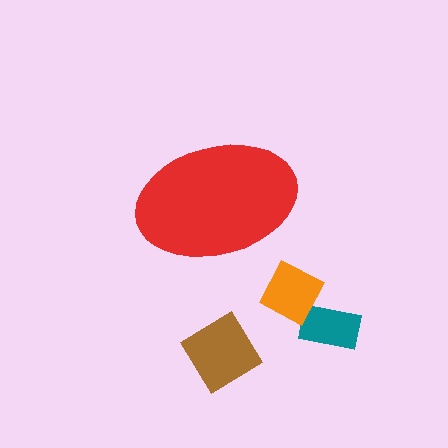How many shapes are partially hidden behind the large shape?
0 shapes are partially hidden.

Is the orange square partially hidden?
No, the orange square is fully visible.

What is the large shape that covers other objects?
A red ellipse.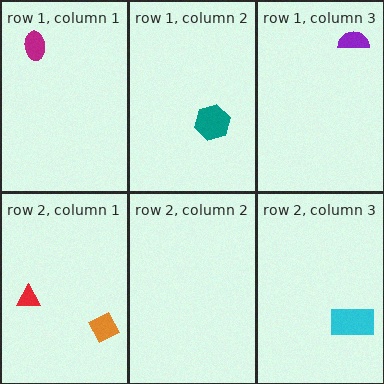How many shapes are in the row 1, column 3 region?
1.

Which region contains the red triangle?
The row 2, column 1 region.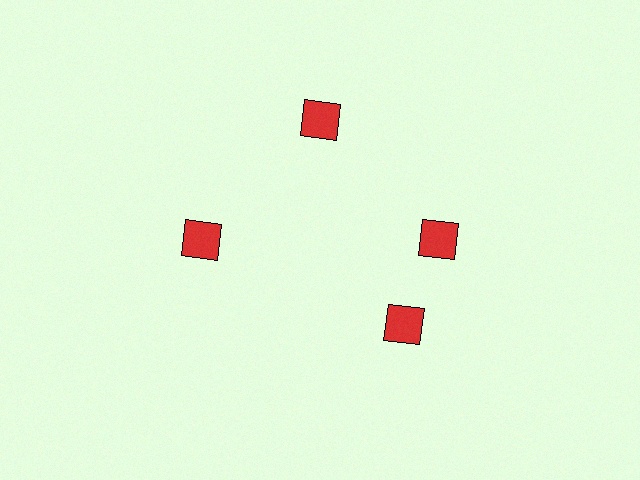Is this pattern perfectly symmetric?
No. The 4 red squares are arranged in a ring, but one element near the 6 o'clock position is rotated out of alignment along the ring, breaking the 4-fold rotational symmetry.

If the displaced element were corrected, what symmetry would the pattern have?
It would have 4-fold rotational symmetry — the pattern would map onto itself every 90 degrees.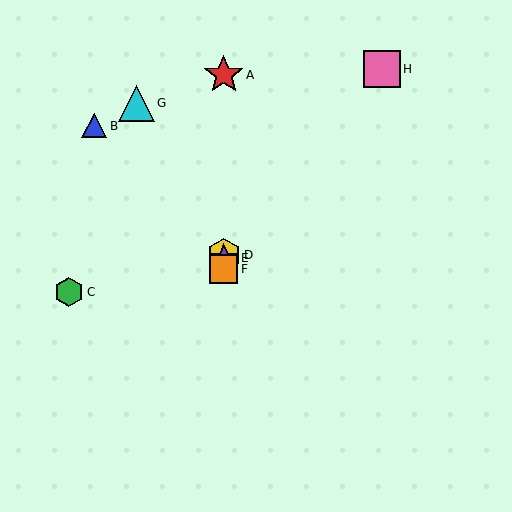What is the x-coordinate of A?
Object A is at x≈224.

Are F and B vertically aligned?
No, F is at x≈224 and B is at x≈94.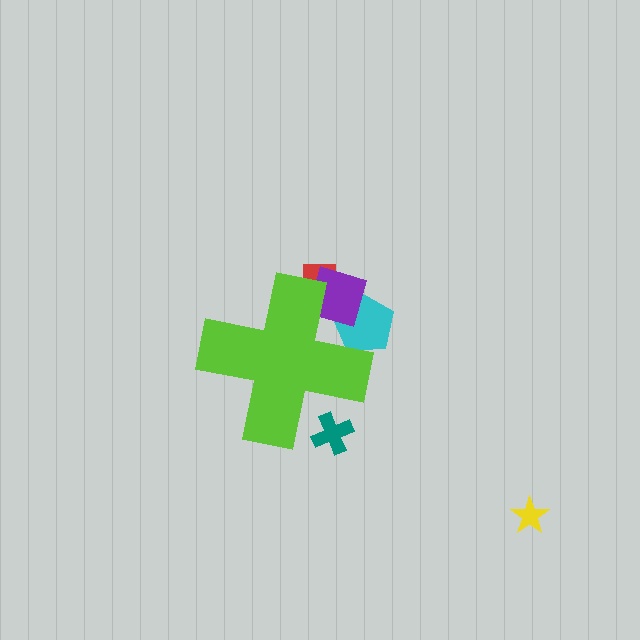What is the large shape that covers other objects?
A lime cross.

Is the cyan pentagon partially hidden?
Yes, the cyan pentagon is partially hidden behind the lime cross.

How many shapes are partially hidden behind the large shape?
4 shapes are partially hidden.